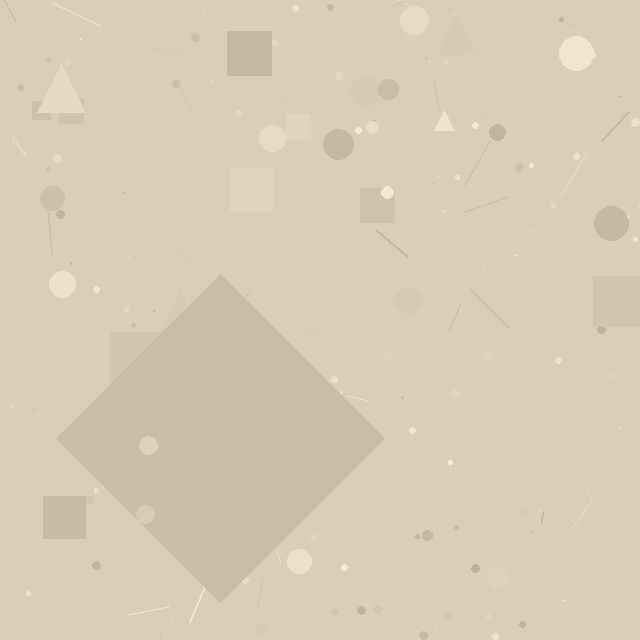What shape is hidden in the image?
A diamond is hidden in the image.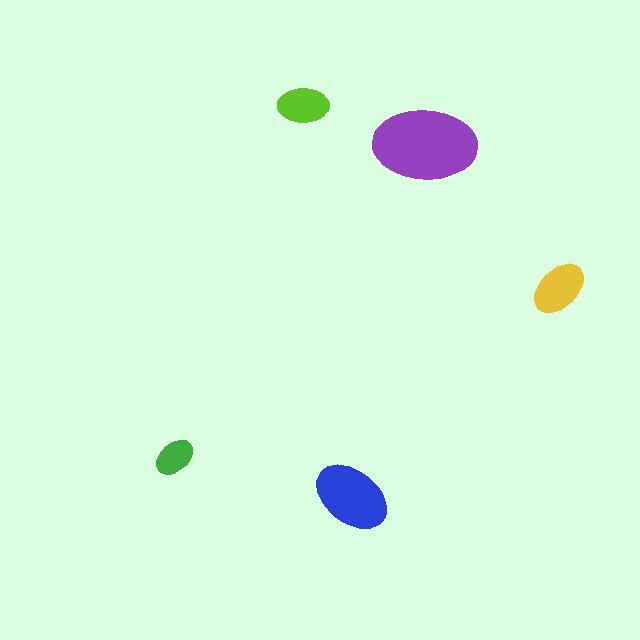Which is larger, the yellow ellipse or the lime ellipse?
The yellow one.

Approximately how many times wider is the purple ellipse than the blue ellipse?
About 1.5 times wider.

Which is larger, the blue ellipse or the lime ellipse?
The blue one.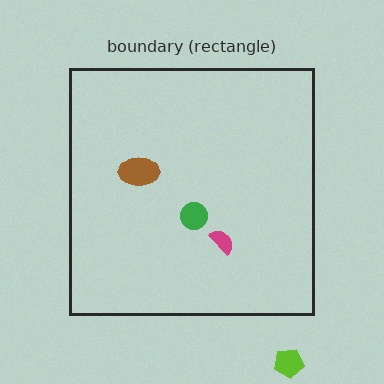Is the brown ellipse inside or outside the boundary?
Inside.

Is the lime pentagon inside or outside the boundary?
Outside.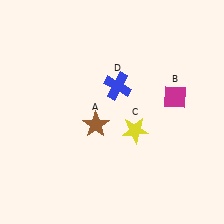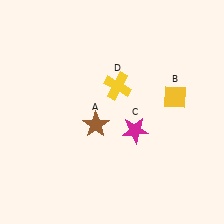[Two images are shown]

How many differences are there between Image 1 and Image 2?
There are 3 differences between the two images.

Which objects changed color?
B changed from magenta to yellow. C changed from yellow to magenta. D changed from blue to yellow.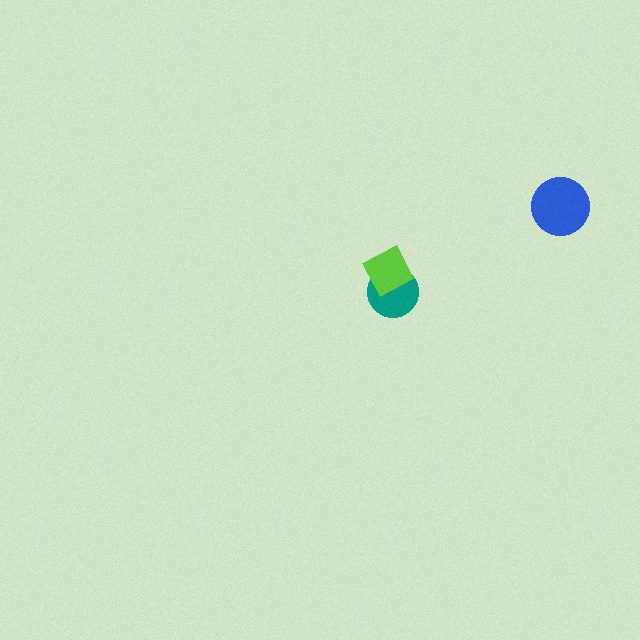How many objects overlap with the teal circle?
1 object overlaps with the teal circle.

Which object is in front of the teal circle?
The lime diamond is in front of the teal circle.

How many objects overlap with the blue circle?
0 objects overlap with the blue circle.